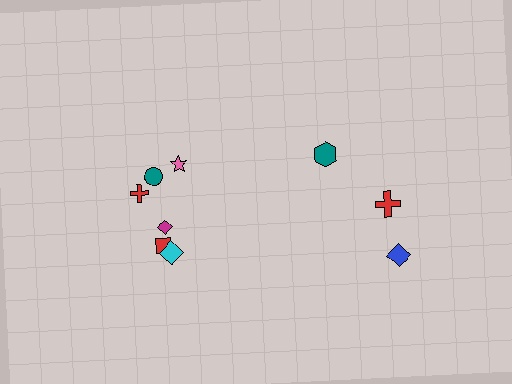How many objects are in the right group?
There are 3 objects.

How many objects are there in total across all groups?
There are 9 objects.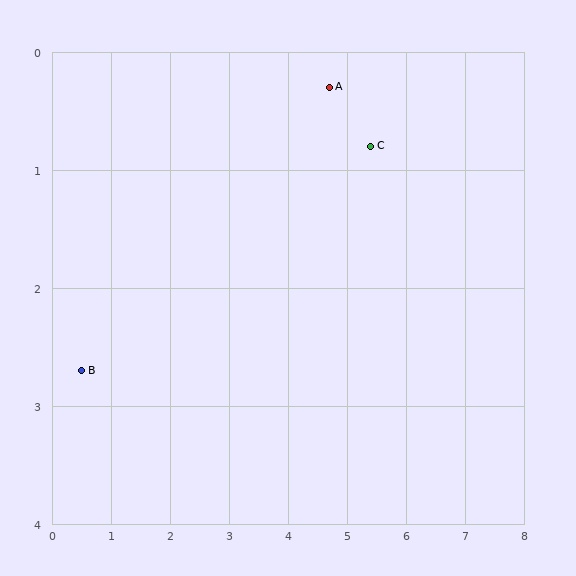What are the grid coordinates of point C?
Point C is at approximately (5.4, 0.8).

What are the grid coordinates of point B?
Point B is at approximately (0.5, 2.7).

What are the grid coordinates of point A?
Point A is at approximately (4.7, 0.3).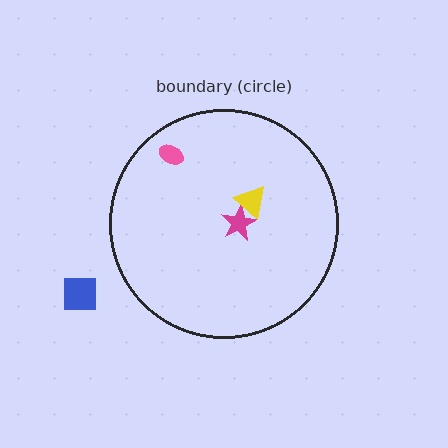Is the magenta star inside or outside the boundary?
Inside.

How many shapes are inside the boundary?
3 inside, 1 outside.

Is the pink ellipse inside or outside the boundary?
Inside.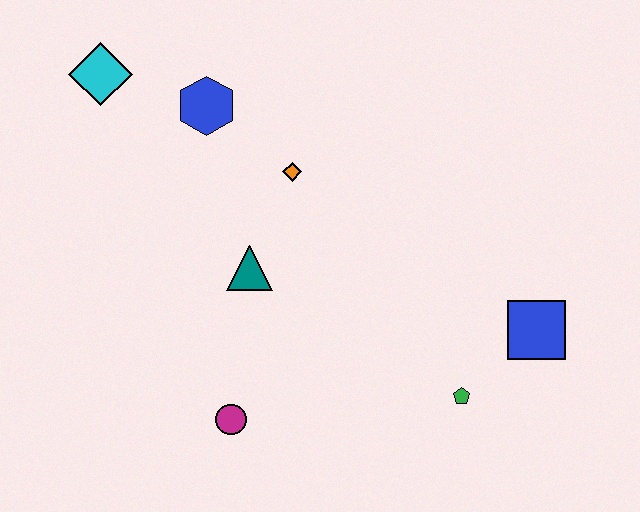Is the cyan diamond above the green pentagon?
Yes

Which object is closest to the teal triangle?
The orange diamond is closest to the teal triangle.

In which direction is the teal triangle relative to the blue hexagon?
The teal triangle is below the blue hexagon.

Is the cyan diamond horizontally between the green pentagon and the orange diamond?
No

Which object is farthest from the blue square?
The cyan diamond is farthest from the blue square.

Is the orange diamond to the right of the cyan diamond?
Yes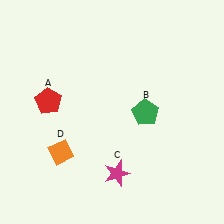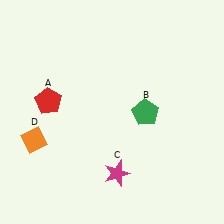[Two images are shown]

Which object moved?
The orange diamond (D) moved left.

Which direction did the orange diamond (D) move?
The orange diamond (D) moved left.